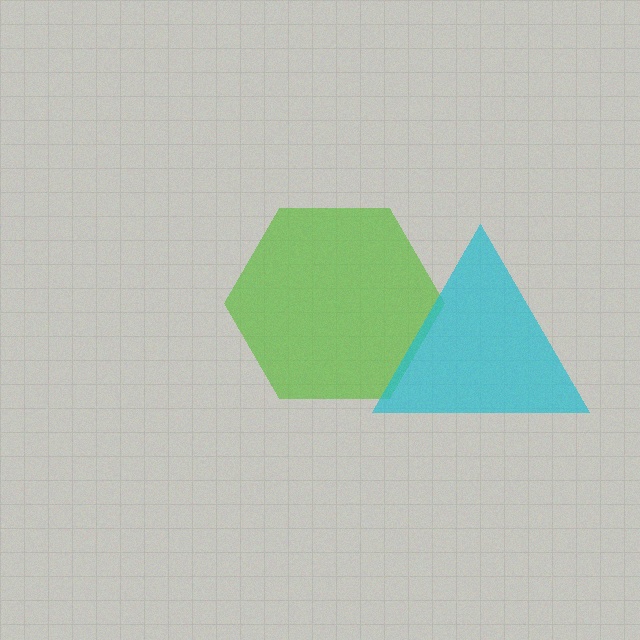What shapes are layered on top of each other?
The layered shapes are: a lime hexagon, a cyan triangle.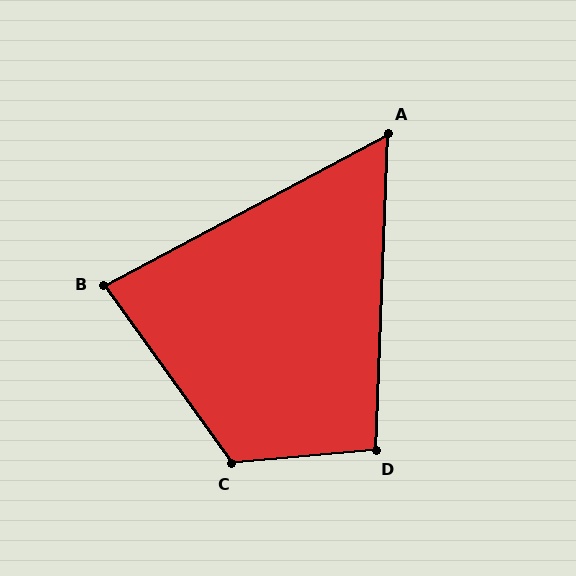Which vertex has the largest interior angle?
C, at approximately 120 degrees.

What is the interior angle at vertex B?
Approximately 82 degrees (acute).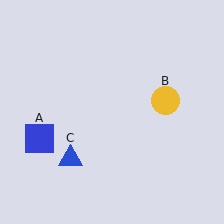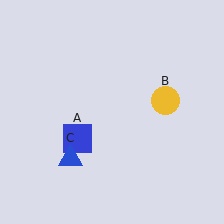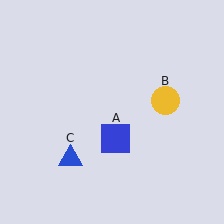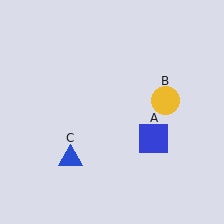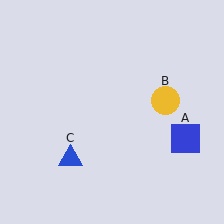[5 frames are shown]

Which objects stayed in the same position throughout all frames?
Yellow circle (object B) and blue triangle (object C) remained stationary.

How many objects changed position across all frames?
1 object changed position: blue square (object A).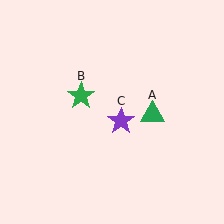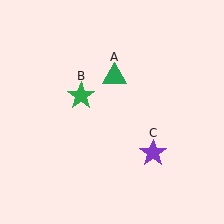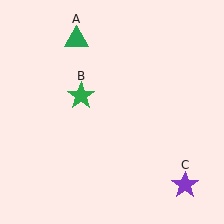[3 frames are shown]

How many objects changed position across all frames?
2 objects changed position: green triangle (object A), purple star (object C).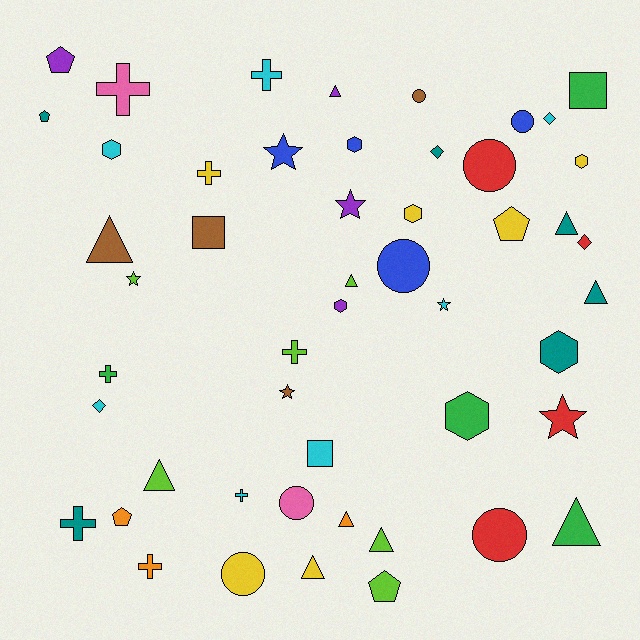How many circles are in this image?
There are 7 circles.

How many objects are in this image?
There are 50 objects.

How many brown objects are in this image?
There are 4 brown objects.